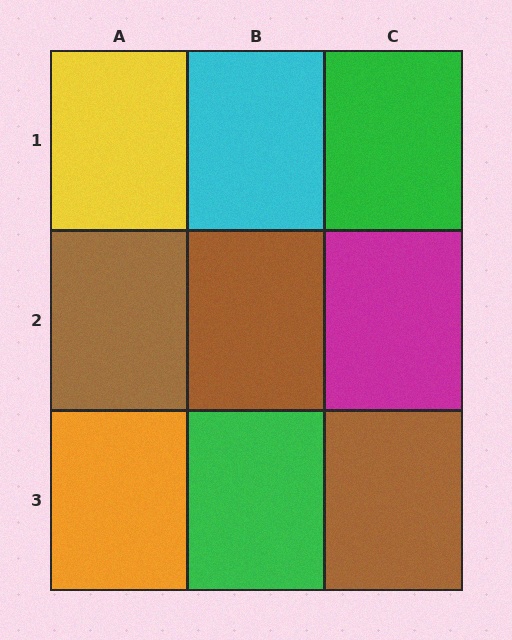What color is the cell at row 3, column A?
Orange.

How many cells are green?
2 cells are green.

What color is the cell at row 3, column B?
Green.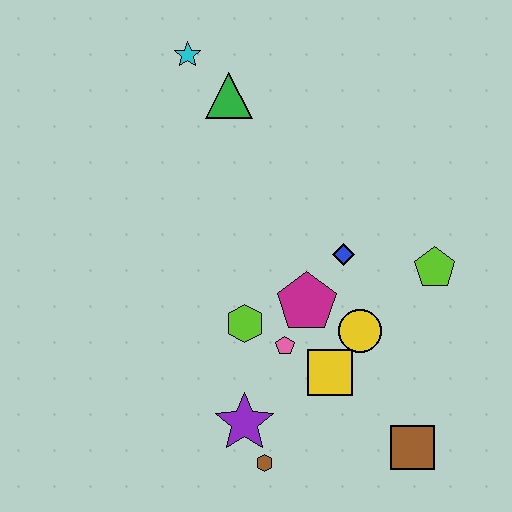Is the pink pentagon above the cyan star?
No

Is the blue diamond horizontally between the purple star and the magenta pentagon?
No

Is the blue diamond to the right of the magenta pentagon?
Yes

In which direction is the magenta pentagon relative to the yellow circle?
The magenta pentagon is to the left of the yellow circle.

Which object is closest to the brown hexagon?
The purple star is closest to the brown hexagon.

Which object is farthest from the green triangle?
The brown square is farthest from the green triangle.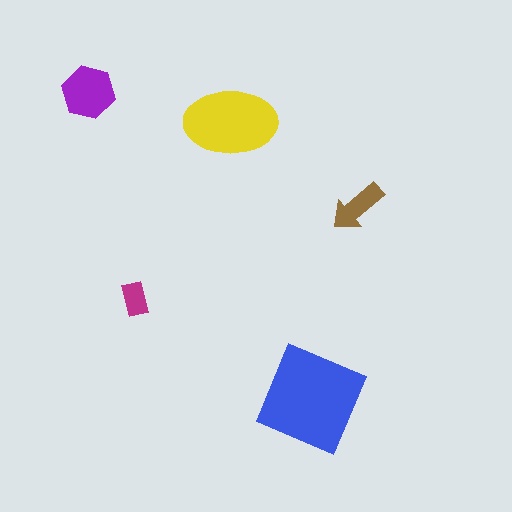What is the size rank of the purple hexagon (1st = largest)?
3rd.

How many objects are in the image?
There are 5 objects in the image.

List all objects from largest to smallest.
The blue diamond, the yellow ellipse, the purple hexagon, the brown arrow, the magenta rectangle.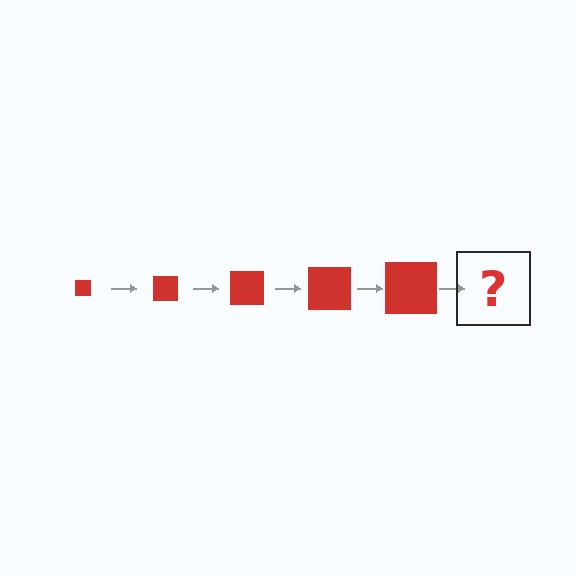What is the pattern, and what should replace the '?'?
The pattern is that the square gets progressively larger each step. The '?' should be a red square, larger than the previous one.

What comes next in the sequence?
The next element should be a red square, larger than the previous one.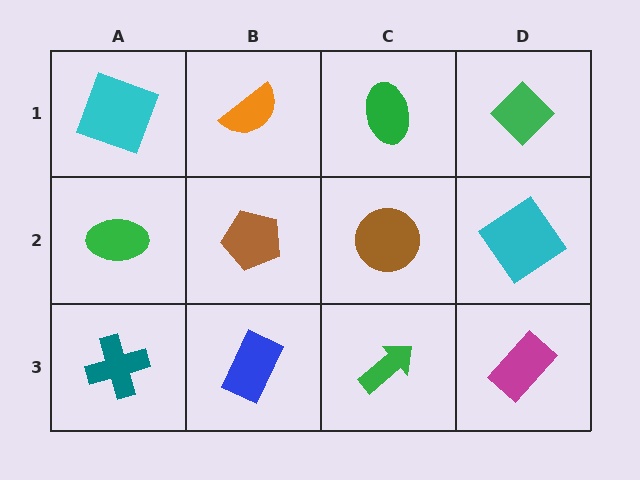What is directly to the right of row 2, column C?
A cyan diamond.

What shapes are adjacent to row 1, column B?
A brown pentagon (row 2, column B), a cyan square (row 1, column A), a green ellipse (row 1, column C).